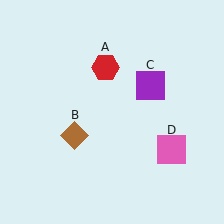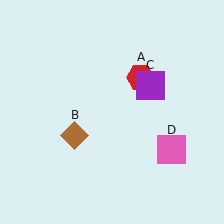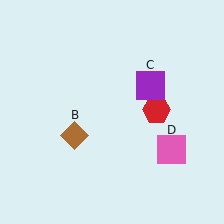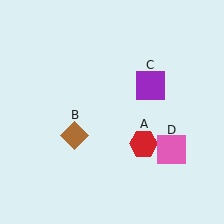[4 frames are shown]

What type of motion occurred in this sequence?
The red hexagon (object A) rotated clockwise around the center of the scene.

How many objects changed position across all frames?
1 object changed position: red hexagon (object A).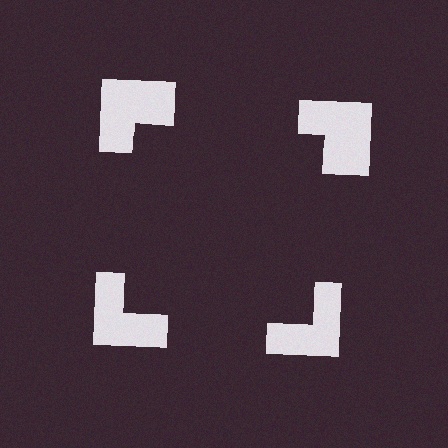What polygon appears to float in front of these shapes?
An illusory square — its edges are inferred from the aligned wedge cuts in the notched squares, not physically drawn.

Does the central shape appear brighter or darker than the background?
It typically appears slightly darker than the background, even though no actual brightness change is drawn.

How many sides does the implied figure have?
4 sides.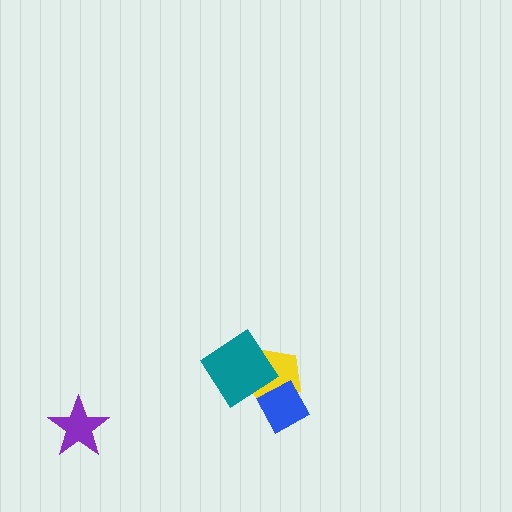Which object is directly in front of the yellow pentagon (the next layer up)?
The blue diamond is directly in front of the yellow pentagon.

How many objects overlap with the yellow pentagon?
2 objects overlap with the yellow pentagon.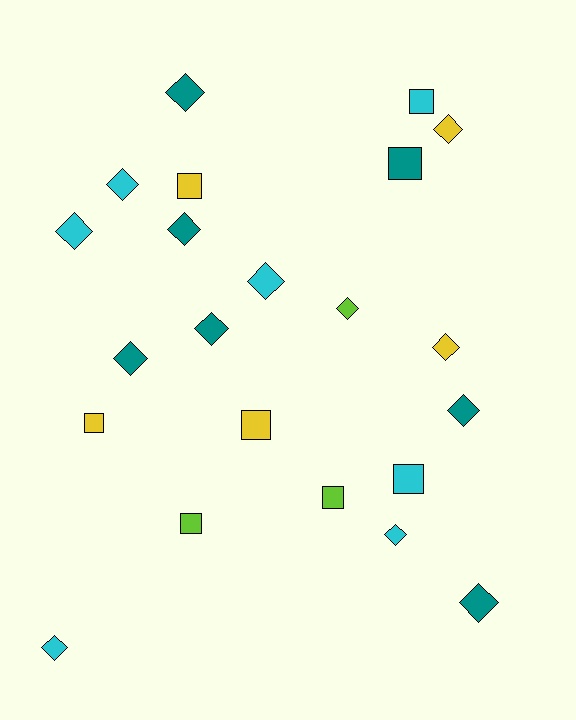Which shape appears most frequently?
Diamond, with 14 objects.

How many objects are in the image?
There are 22 objects.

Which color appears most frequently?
Teal, with 7 objects.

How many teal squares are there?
There is 1 teal square.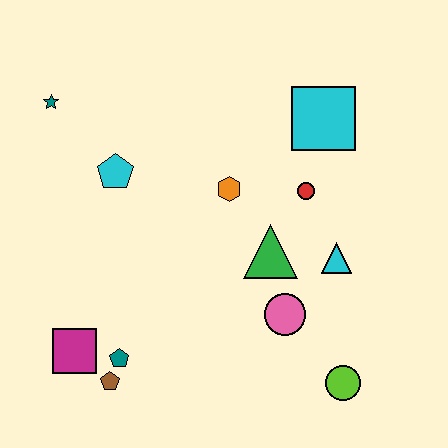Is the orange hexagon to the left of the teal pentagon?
No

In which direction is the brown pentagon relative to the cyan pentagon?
The brown pentagon is below the cyan pentagon.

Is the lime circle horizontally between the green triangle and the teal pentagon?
No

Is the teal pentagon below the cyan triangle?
Yes